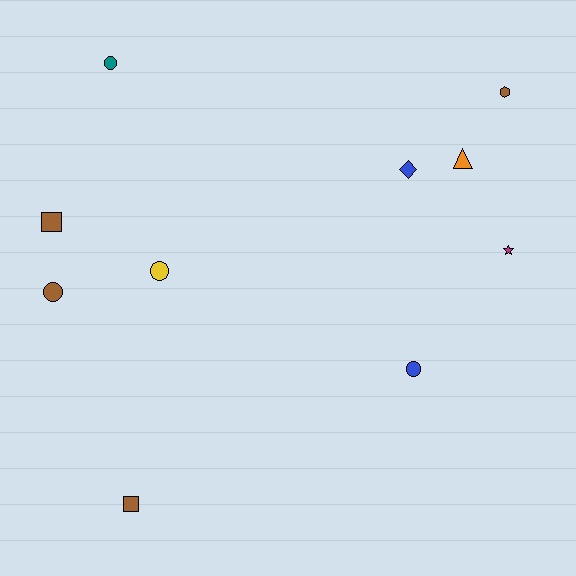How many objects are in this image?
There are 10 objects.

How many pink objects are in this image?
There are no pink objects.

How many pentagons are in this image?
There are no pentagons.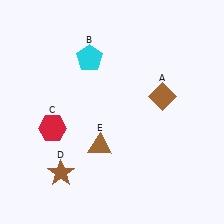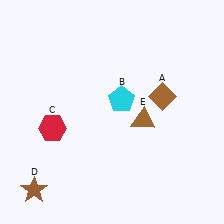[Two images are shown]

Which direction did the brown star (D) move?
The brown star (D) moved left.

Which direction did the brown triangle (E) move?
The brown triangle (E) moved right.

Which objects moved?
The objects that moved are: the cyan pentagon (B), the brown star (D), the brown triangle (E).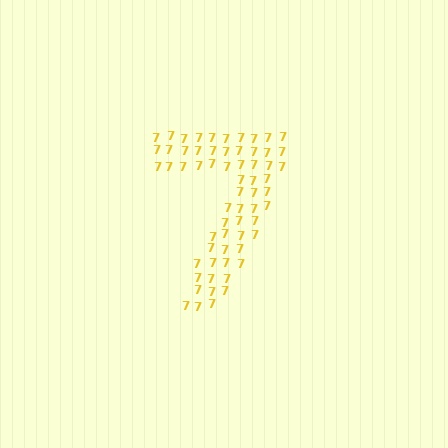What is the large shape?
The large shape is the digit 7.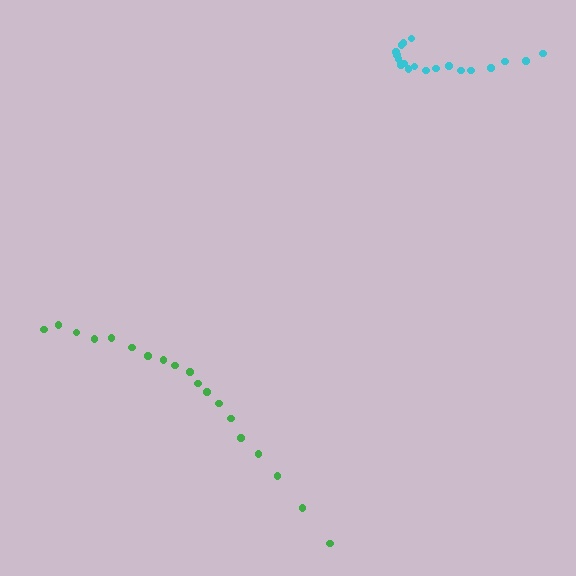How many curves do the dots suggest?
There are 2 distinct paths.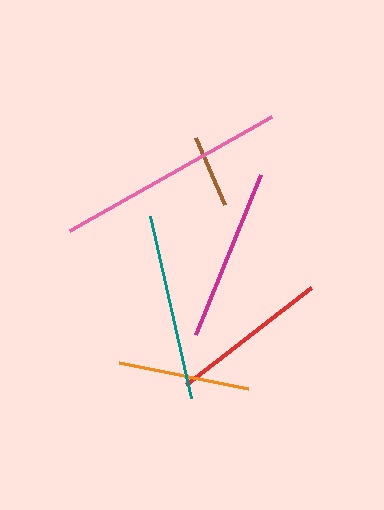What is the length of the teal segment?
The teal segment is approximately 187 pixels long.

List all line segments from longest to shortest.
From longest to shortest: pink, teal, magenta, red, orange, brown.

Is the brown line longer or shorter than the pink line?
The pink line is longer than the brown line.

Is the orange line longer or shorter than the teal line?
The teal line is longer than the orange line.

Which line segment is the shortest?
The brown line is the shortest at approximately 73 pixels.